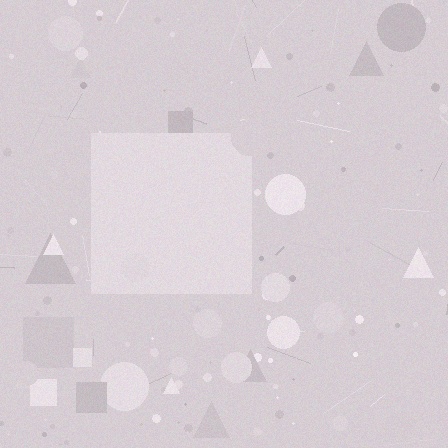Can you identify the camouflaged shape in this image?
The camouflaged shape is a square.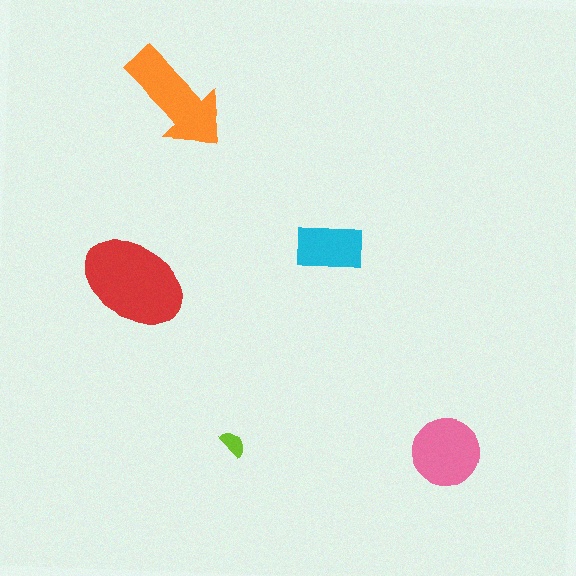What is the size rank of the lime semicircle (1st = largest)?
5th.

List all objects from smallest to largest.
The lime semicircle, the cyan rectangle, the pink circle, the orange arrow, the red ellipse.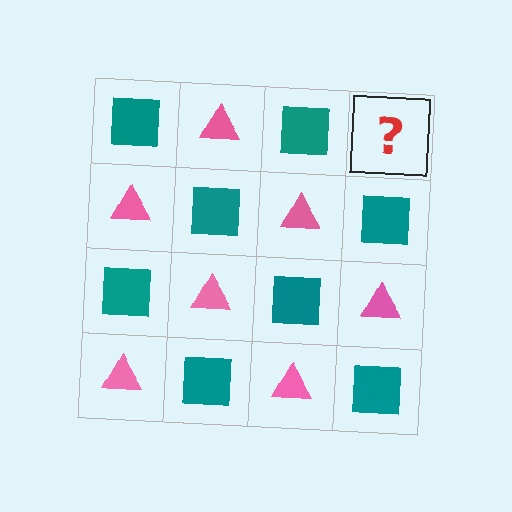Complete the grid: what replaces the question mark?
The question mark should be replaced with a pink triangle.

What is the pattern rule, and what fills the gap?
The rule is that it alternates teal square and pink triangle in a checkerboard pattern. The gap should be filled with a pink triangle.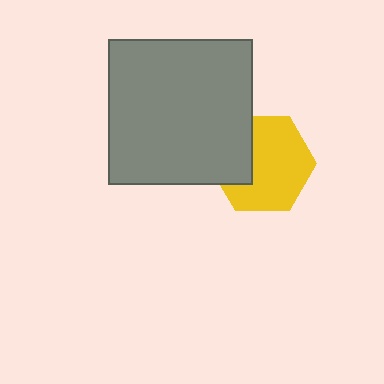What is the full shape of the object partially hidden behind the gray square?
The partially hidden object is a yellow hexagon.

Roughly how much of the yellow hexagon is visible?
Most of it is visible (roughly 69%).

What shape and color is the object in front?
The object in front is a gray square.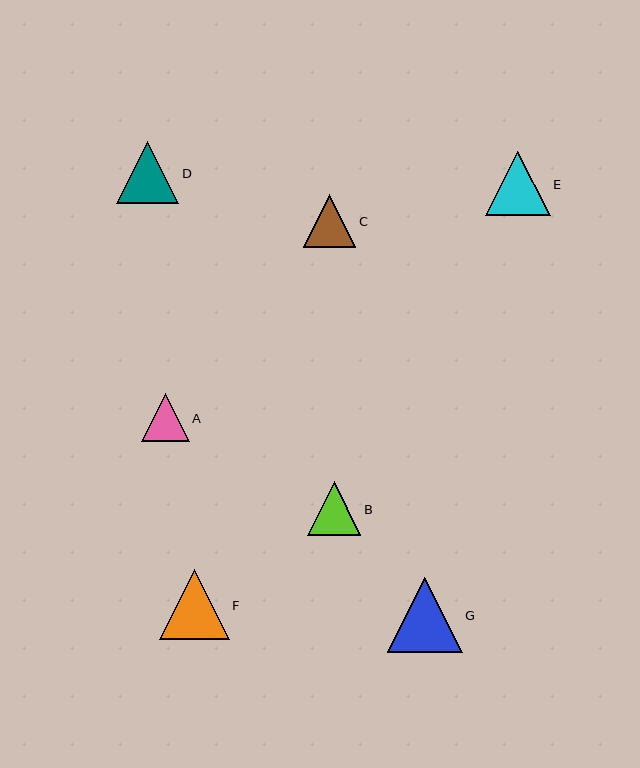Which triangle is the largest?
Triangle G is the largest with a size of approximately 75 pixels.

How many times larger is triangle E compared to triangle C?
Triangle E is approximately 1.2 times the size of triangle C.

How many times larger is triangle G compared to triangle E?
Triangle G is approximately 1.2 times the size of triangle E.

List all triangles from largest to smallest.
From largest to smallest: G, F, E, D, B, C, A.